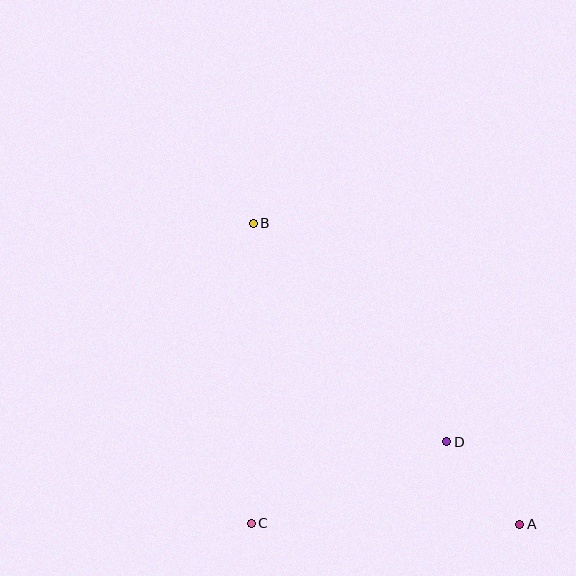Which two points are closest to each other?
Points A and D are closest to each other.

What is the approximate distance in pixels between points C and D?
The distance between C and D is approximately 212 pixels.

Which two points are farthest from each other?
Points A and B are farthest from each other.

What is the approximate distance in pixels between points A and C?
The distance between A and C is approximately 269 pixels.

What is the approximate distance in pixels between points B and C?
The distance between B and C is approximately 300 pixels.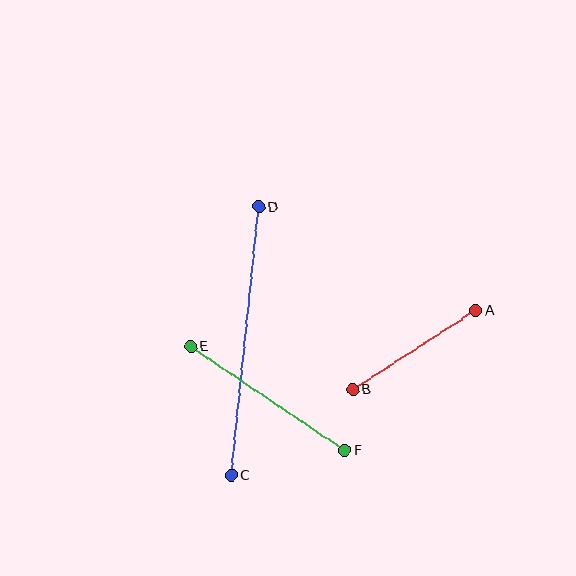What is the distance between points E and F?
The distance is approximately 186 pixels.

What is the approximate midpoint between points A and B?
The midpoint is at approximately (414, 350) pixels.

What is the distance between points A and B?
The distance is approximately 147 pixels.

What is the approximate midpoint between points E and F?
The midpoint is at approximately (268, 398) pixels.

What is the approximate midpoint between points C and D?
The midpoint is at approximately (245, 341) pixels.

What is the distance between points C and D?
The distance is approximately 270 pixels.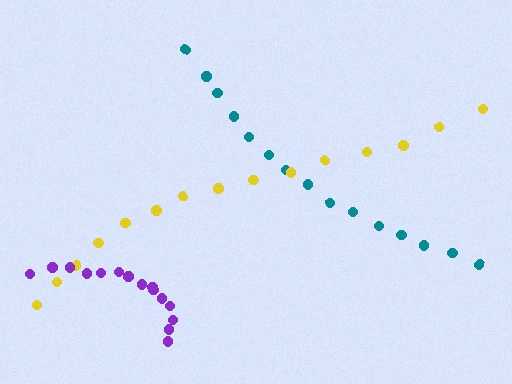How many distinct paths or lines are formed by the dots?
There are 3 distinct paths.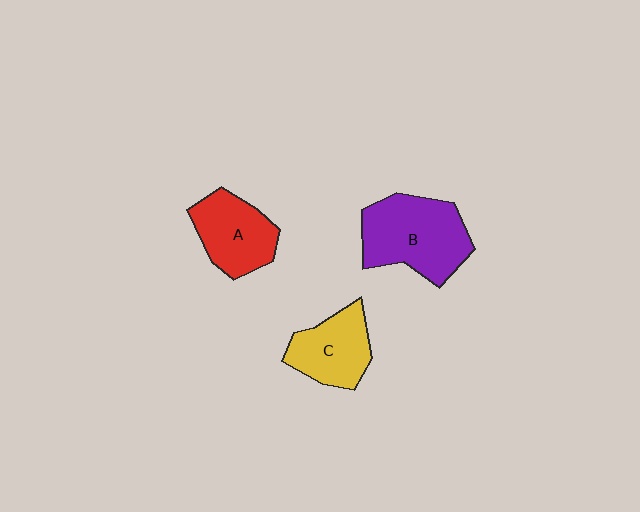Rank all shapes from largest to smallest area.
From largest to smallest: B (purple), A (red), C (yellow).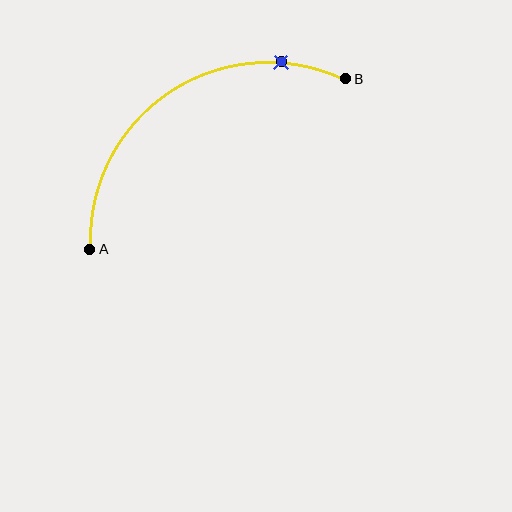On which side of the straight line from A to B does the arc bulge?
The arc bulges above the straight line connecting A and B.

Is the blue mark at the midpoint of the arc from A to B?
No. The blue mark lies on the arc but is closer to endpoint B. The arc midpoint would be at the point on the curve equidistant along the arc from both A and B.